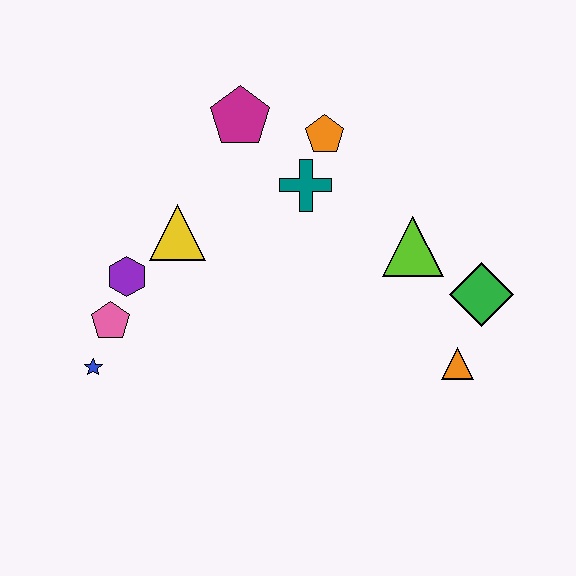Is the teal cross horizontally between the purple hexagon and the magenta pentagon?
No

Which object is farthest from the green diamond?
The blue star is farthest from the green diamond.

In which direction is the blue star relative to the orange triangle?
The blue star is to the left of the orange triangle.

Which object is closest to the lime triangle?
The green diamond is closest to the lime triangle.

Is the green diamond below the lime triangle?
Yes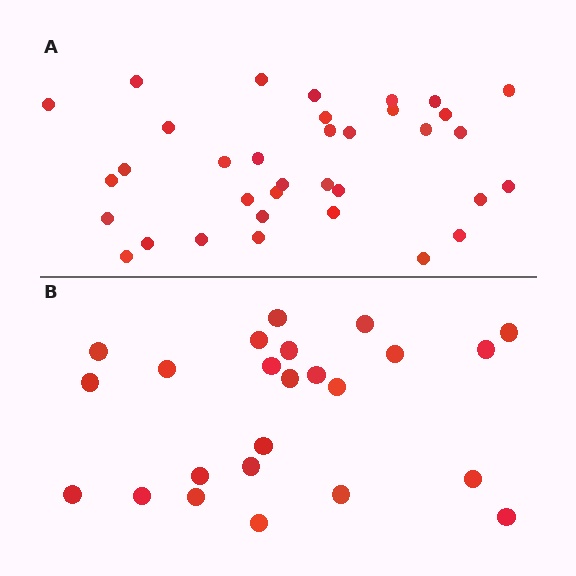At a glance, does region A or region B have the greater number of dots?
Region A (the top region) has more dots.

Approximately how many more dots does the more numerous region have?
Region A has roughly 12 or so more dots than region B.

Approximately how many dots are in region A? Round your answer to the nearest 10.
About 40 dots. (The exact count is 35, which rounds to 40.)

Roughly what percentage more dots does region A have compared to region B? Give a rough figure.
About 45% more.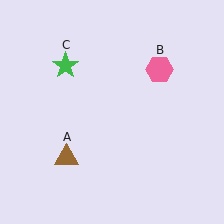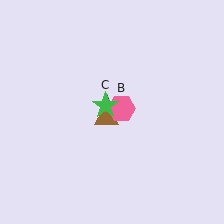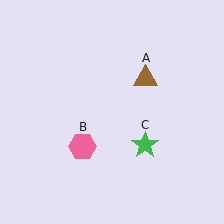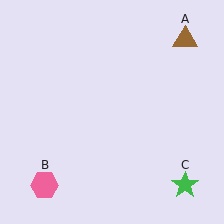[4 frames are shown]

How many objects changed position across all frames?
3 objects changed position: brown triangle (object A), pink hexagon (object B), green star (object C).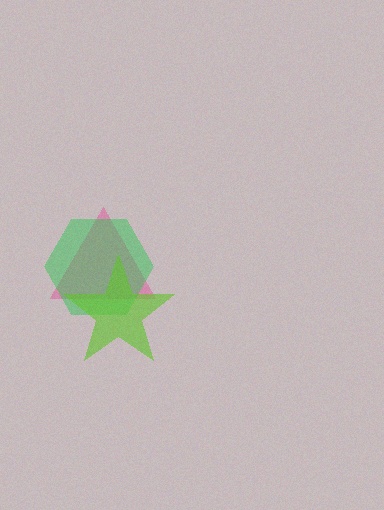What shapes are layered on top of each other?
The layered shapes are: a pink triangle, a green hexagon, a lime star.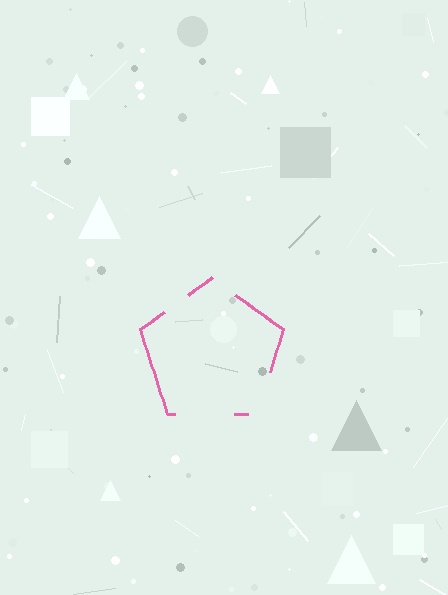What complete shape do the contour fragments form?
The contour fragments form a pentagon.